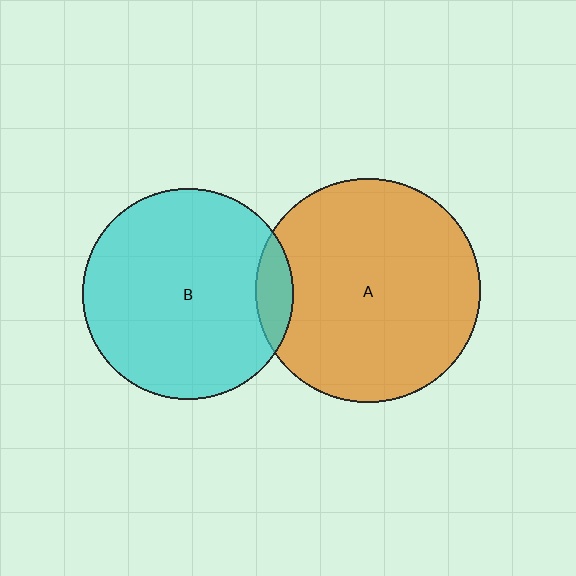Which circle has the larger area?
Circle A (orange).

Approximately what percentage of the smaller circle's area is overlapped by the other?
Approximately 10%.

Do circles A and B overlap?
Yes.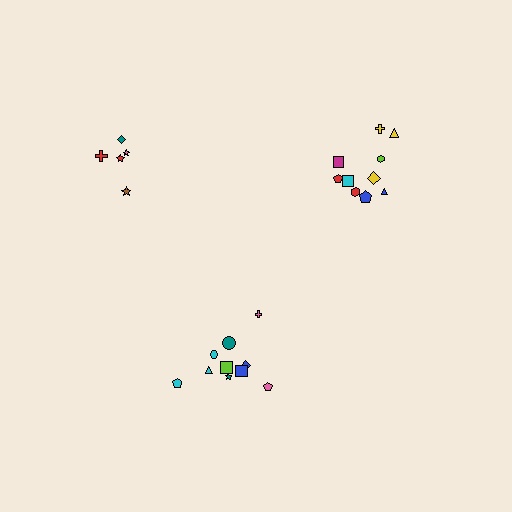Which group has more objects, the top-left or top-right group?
The top-right group.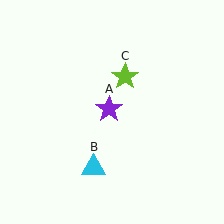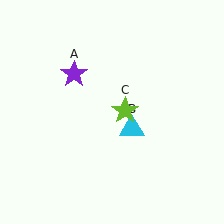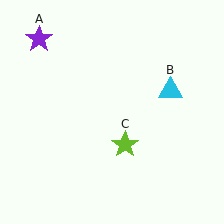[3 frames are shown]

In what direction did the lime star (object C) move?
The lime star (object C) moved down.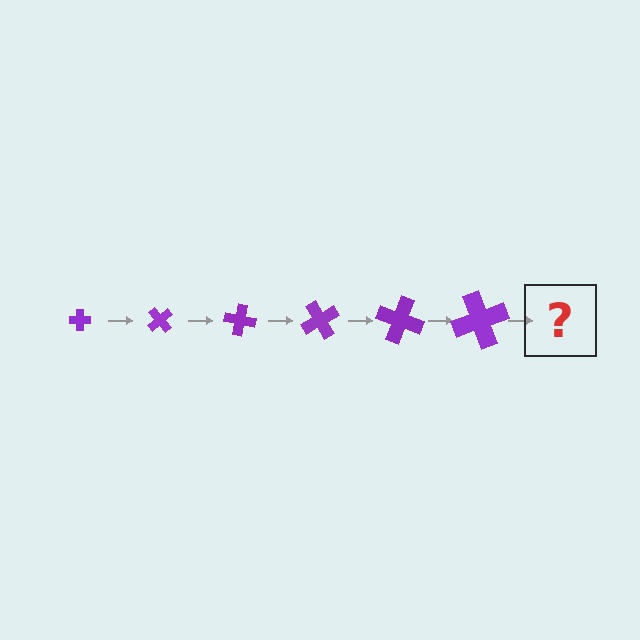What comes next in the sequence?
The next element should be a cross, larger than the previous one and rotated 300 degrees from the start.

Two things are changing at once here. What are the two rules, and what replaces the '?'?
The two rules are that the cross grows larger each step and it rotates 50 degrees each step. The '?' should be a cross, larger than the previous one and rotated 300 degrees from the start.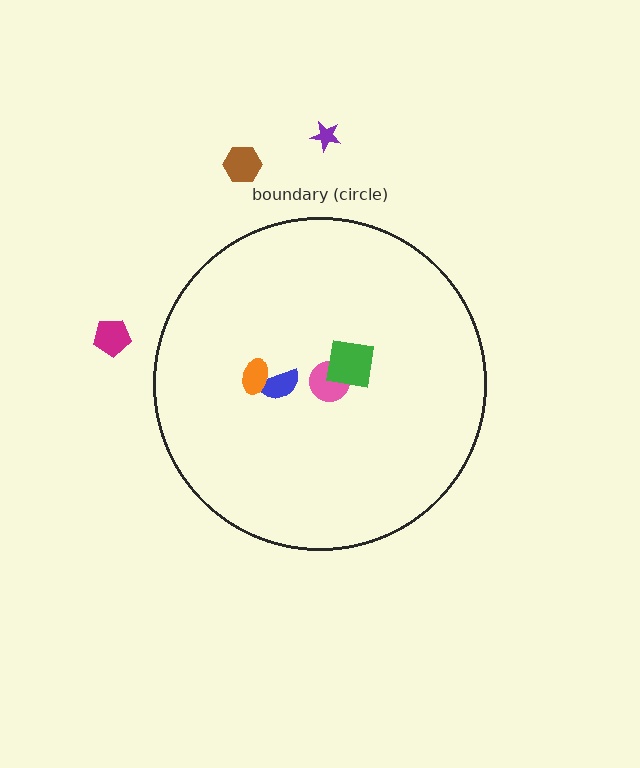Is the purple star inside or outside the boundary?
Outside.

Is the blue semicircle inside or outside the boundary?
Inside.